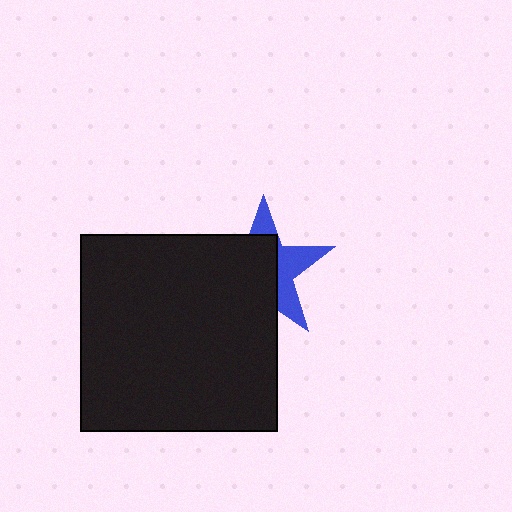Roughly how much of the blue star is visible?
A small part of it is visible (roughly 40%).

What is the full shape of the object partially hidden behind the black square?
The partially hidden object is a blue star.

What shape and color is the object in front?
The object in front is a black square.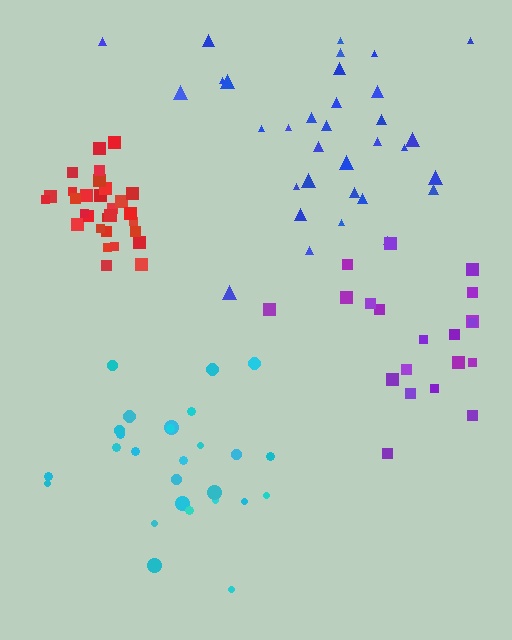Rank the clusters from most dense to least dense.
red, cyan, blue, purple.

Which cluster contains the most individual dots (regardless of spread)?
Blue (33).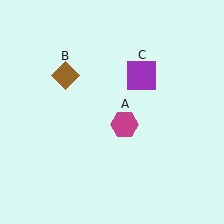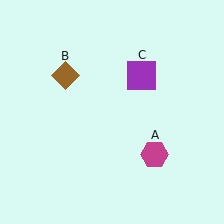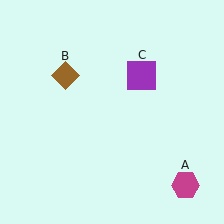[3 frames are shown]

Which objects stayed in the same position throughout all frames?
Brown diamond (object B) and purple square (object C) remained stationary.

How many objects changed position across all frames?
1 object changed position: magenta hexagon (object A).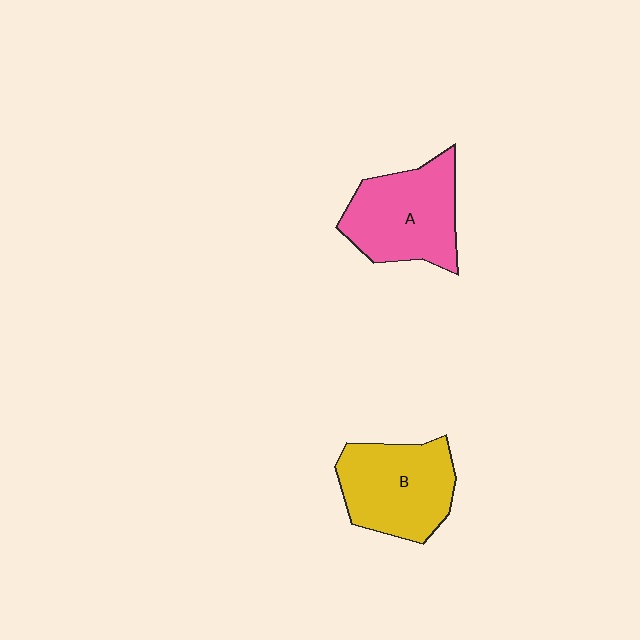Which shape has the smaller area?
Shape B (yellow).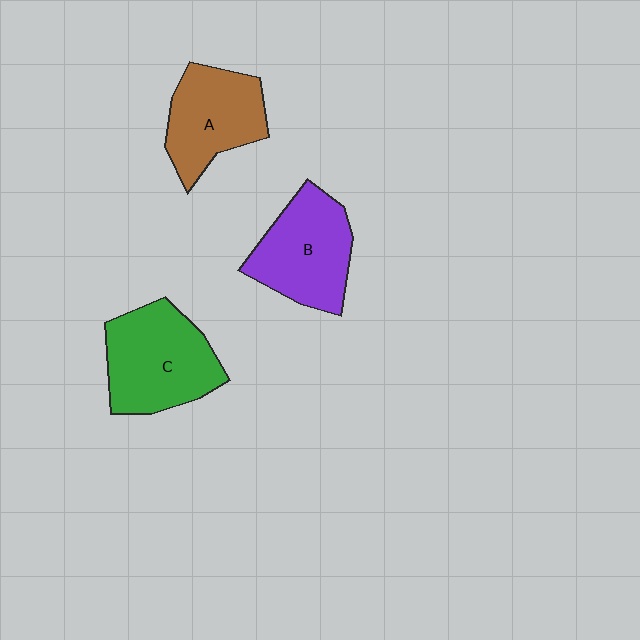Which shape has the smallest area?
Shape A (brown).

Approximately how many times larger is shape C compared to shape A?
Approximately 1.2 times.